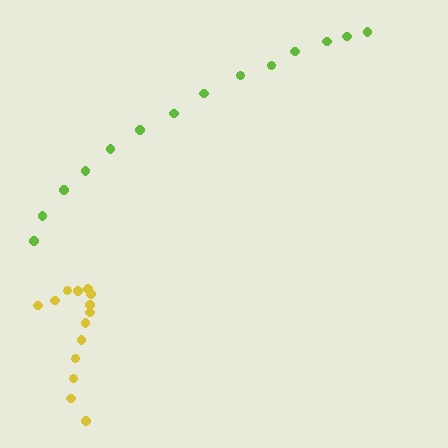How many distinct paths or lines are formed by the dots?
There are 2 distinct paths.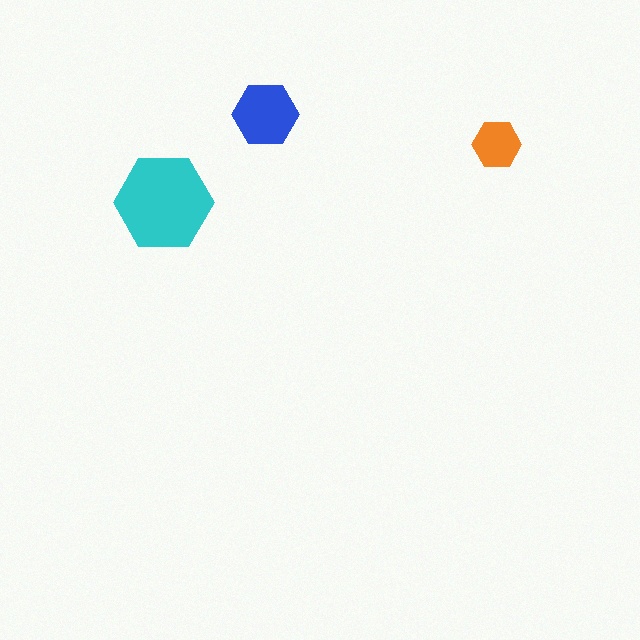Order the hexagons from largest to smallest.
the cyan one, the blue one, the orange one.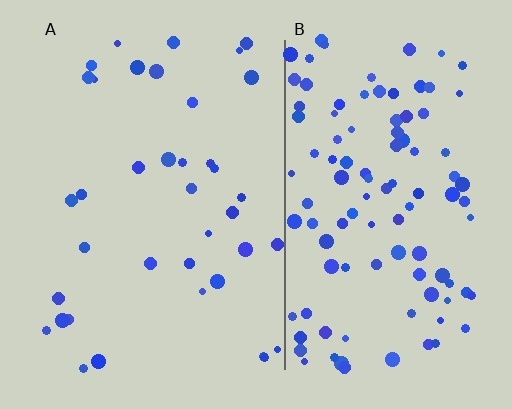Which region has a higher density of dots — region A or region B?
B (the right).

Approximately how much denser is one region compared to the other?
Approximately 2.9× — region B over region A.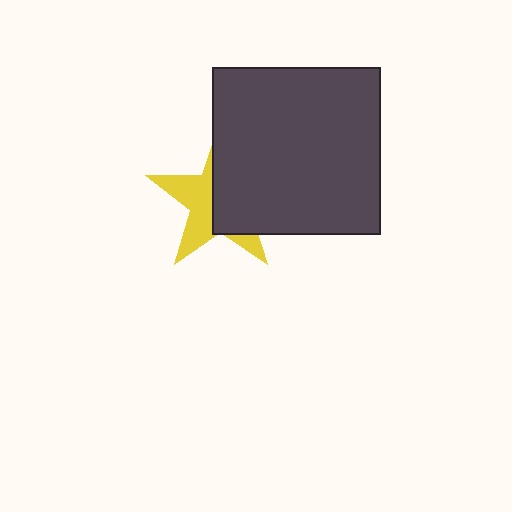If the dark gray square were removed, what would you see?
You would see the complete yellow star.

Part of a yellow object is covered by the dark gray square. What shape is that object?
It is a star.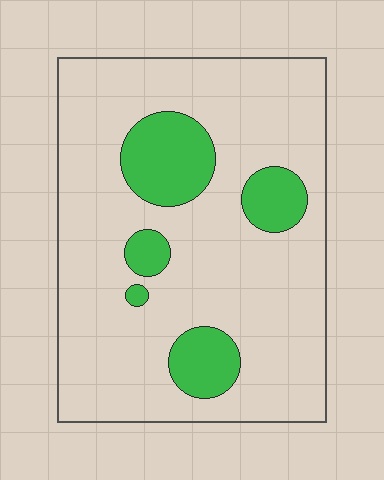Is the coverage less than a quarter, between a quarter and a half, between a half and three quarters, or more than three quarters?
Less than a quarter.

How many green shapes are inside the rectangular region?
5.